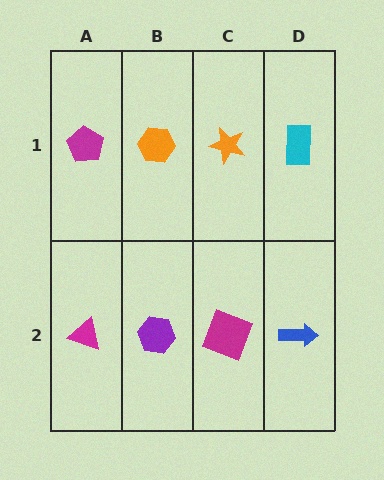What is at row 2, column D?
A blue arrow.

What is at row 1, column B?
An orange hexagon.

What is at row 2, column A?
A magenta triangle.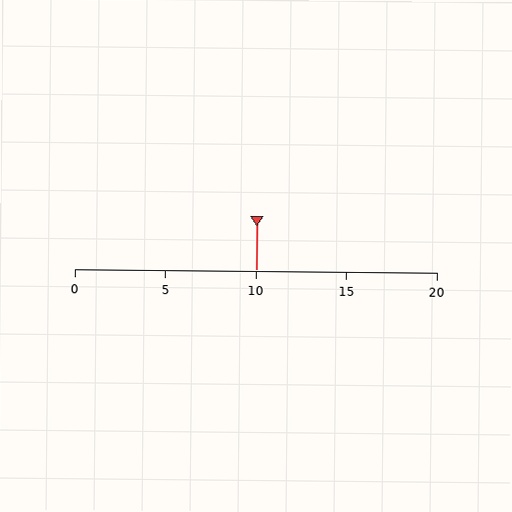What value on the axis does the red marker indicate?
The marker indicates approximately 10.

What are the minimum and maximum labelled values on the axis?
The axis runs from 0 to 20.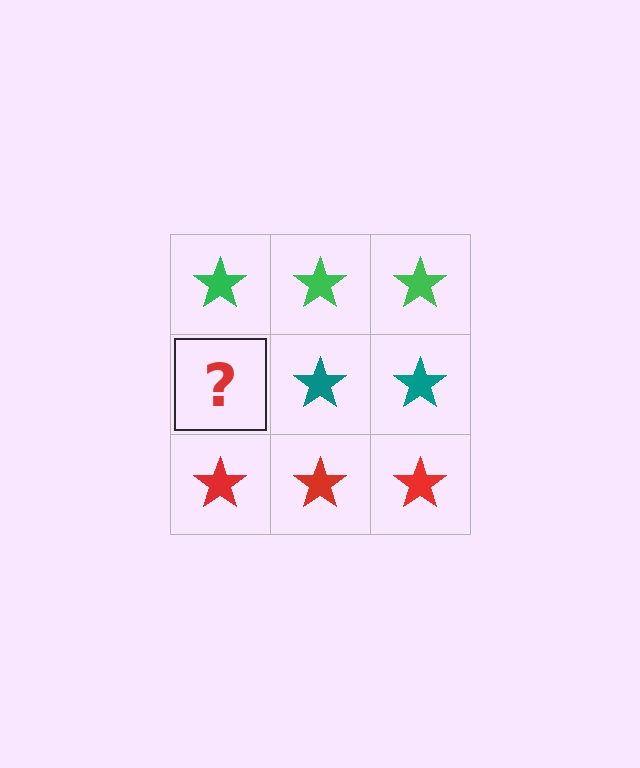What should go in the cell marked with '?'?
The missing cell should contain a teal star.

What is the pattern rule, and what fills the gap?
The rule is that each row has a consistent color. The gap should be filled with a teal star.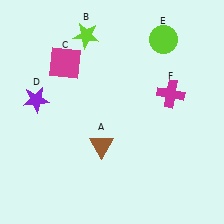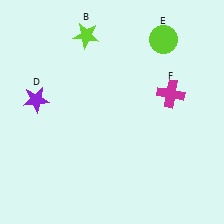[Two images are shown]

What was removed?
The magenta square (C), the brown triangle (A) were removed in Image 2.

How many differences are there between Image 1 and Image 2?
There are 2 differences between the two images.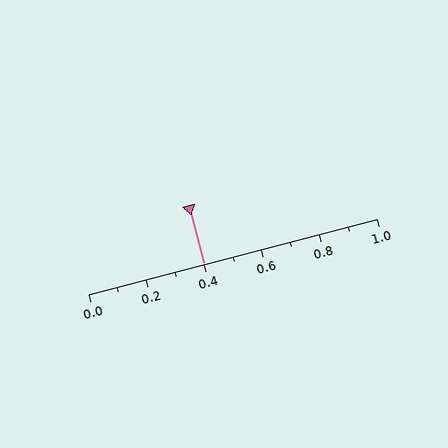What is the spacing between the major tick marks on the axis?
The major ticks are spaced 0.2 apart.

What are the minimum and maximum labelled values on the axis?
The axis runs from 0.0 to 1.0.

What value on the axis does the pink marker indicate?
The marker indicates approximately 0.4.